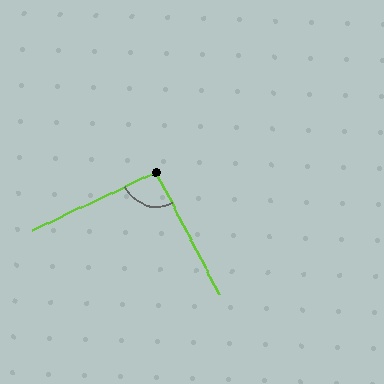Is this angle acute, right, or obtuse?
It is approximately a right angle.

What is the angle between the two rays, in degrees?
Approximately 92 degrees.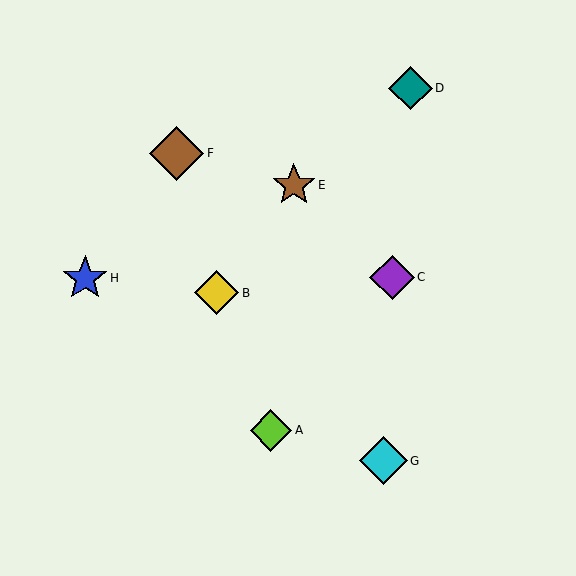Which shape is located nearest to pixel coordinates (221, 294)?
The yellow diamond (labeled B) at (217, 293) is nearest to that location.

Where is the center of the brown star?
The center of the brown star is at (294, 185).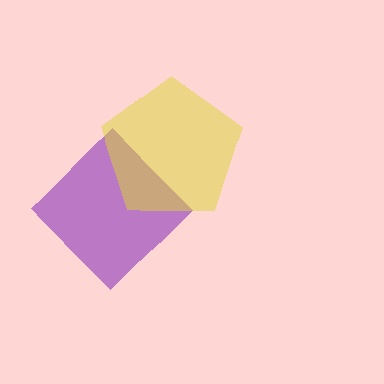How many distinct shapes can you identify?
There are 2 distinct shapes: a purple diamond, a yellow pentagon.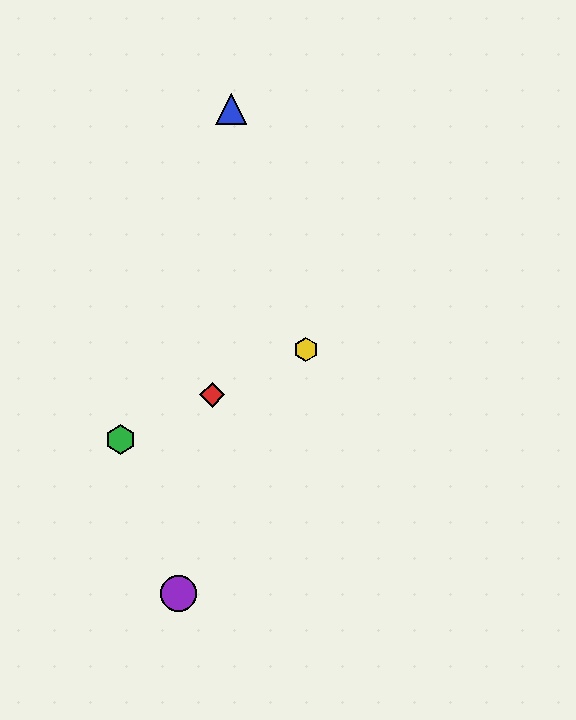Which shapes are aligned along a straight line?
The red diamond, the green hexagon, the yellow hexagon are aligned along a straight line.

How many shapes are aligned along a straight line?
3 shapes (the red diamond, the green hexagon, the yellow hexagon) are aligned along a straight line.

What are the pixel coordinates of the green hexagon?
The green hexagon is at (121, 439).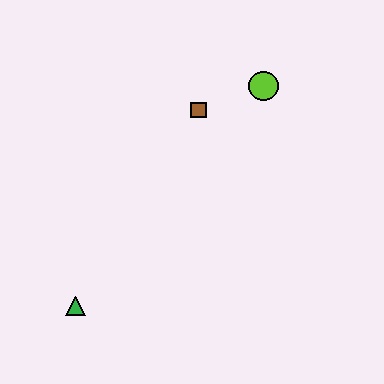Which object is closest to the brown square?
The lime circle is closest to the brown square.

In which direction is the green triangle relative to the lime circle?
The green triangle is below the lime circle.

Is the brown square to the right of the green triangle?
Yes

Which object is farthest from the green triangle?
The lime circle is farthest from the green triangle.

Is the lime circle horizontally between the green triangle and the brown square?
No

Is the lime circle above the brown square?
Yes